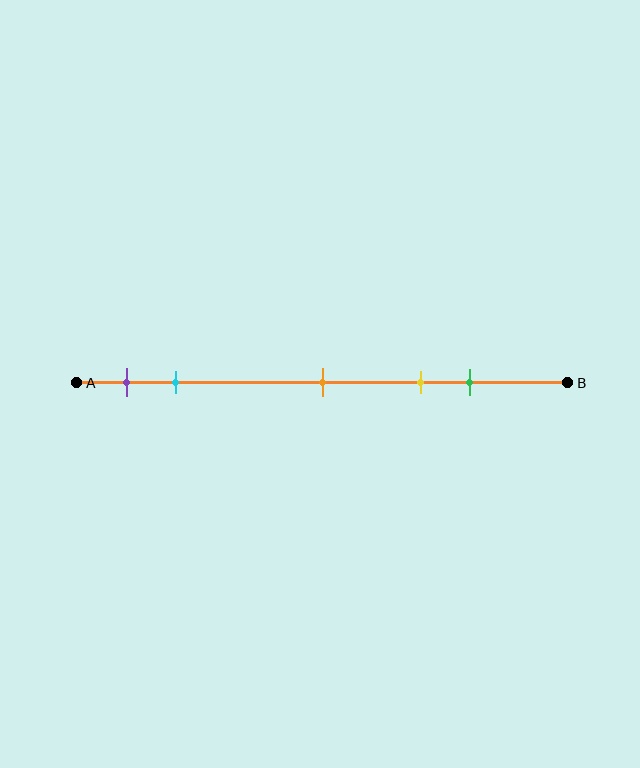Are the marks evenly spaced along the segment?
No, the marks are not evenly spaced.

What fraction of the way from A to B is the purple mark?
The purple mark is approximately 10% (0.1) of the way from A to B.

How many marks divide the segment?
There are 5 marks dividing the segment.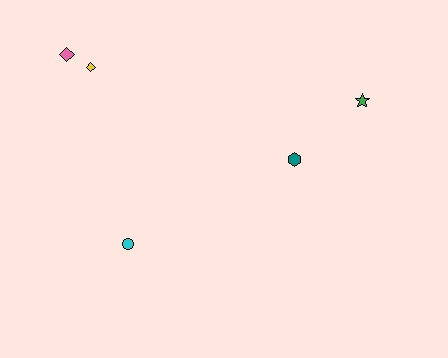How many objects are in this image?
There are 5 objects.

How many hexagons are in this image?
There is 1 hexagon.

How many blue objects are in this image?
There are no blue objects.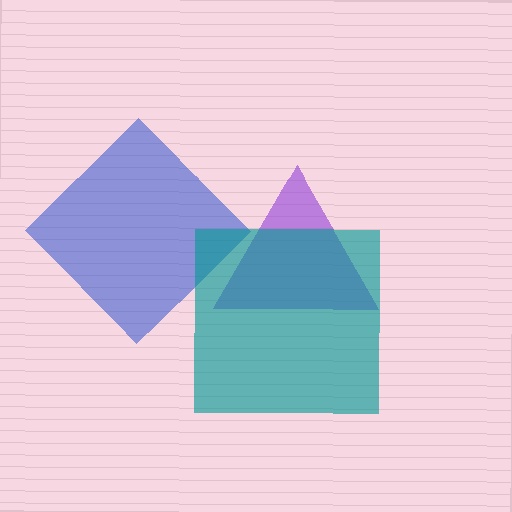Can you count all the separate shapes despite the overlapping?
Yes, there are 3 separate shapes.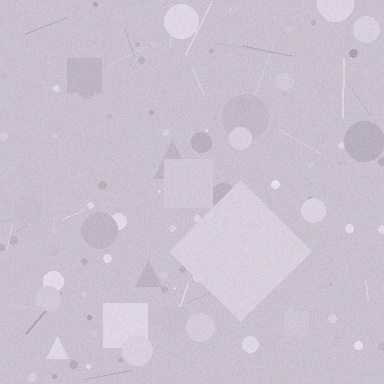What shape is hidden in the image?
A diamond is hidden in the image.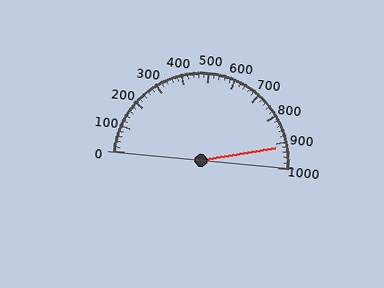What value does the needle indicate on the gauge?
The needle indicates approximately 920.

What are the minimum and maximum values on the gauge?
The gauge ranges from 0 to 1000.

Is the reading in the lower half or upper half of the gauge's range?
The reading is in the upper half of the range (0 to 1000).